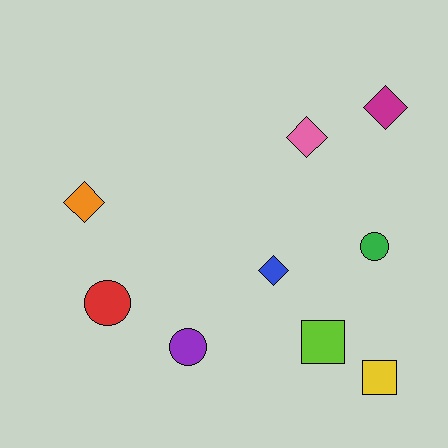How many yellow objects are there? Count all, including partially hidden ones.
There is 1 yellow object.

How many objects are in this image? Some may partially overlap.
There are 9 objects.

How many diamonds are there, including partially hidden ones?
There are 4 diamonds.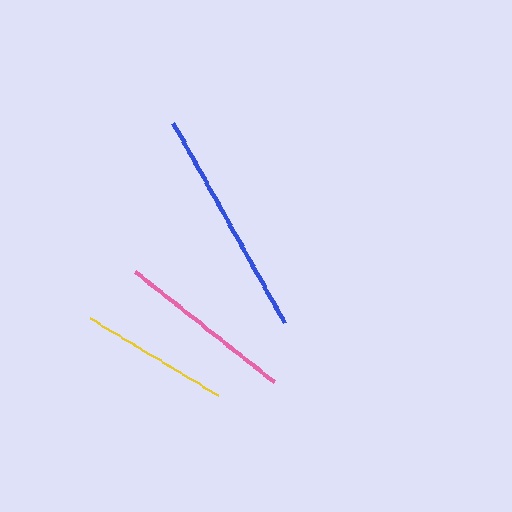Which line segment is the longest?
The blue line is the longest at approximately 229 pixels.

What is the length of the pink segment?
The pink segment is approximately 177 pixels long.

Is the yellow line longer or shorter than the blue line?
The blue line is longer than the yellow line.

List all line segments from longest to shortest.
From longest to shortest: blue, pink, yellow.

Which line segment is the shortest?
The yellow line is the shortest at approximately 151 pixels.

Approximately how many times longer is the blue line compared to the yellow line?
The blue line is approximately 1.5 times the length of the yellow line.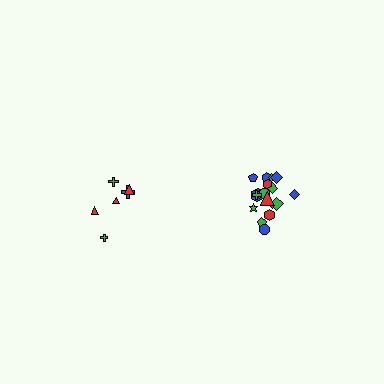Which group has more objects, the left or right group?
The right group.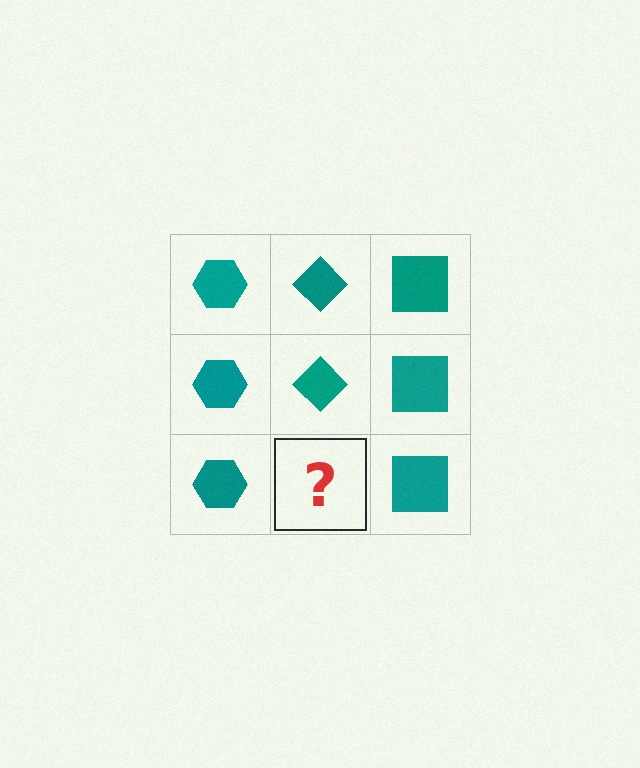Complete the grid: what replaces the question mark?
The question mark should be replaced with a teal diamond.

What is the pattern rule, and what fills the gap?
The rule is that each column has a consistent shape. The gap should be filled with a teal diamond.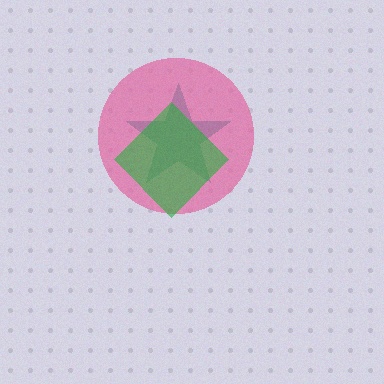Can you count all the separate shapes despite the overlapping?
Yes, there are 3 separate shapes.